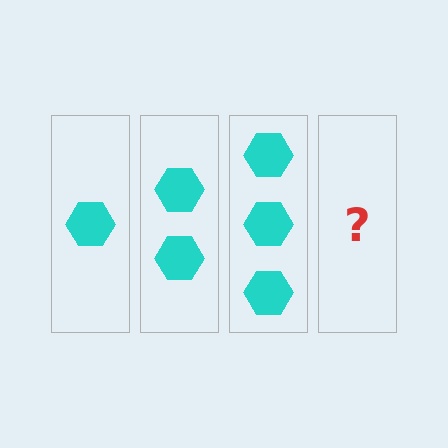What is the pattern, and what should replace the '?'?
The pattern is that each step adds one more hexagon. The '?' should be 4 hexagons.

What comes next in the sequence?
The next element should be 4 hexagons.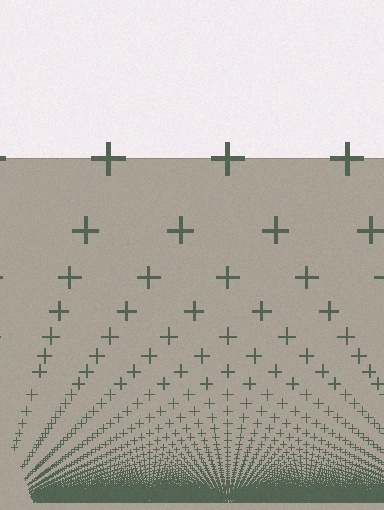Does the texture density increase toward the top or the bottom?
Density increases toward the bottom.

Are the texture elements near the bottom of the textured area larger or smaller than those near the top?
Smaller. The gradient is inverted — elements near the bottom are smaller and denser.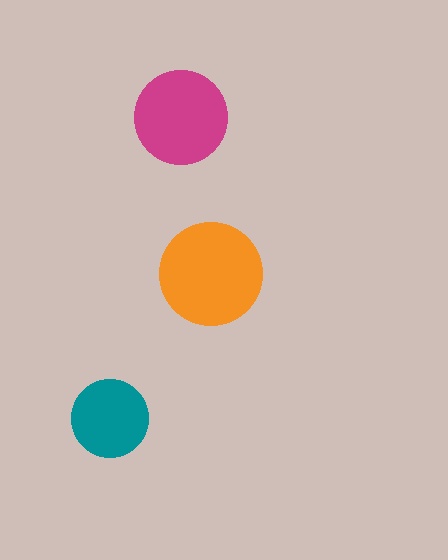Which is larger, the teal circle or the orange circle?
The orange one.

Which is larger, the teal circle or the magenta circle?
The magenta one.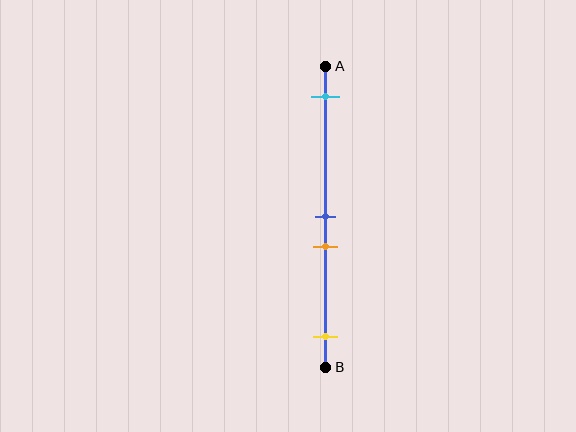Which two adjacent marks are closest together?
The blue and orange marks are the closest adjacent pair.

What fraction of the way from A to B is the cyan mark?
The cyan mark is approximately 10% (0.1) of the way from A to B.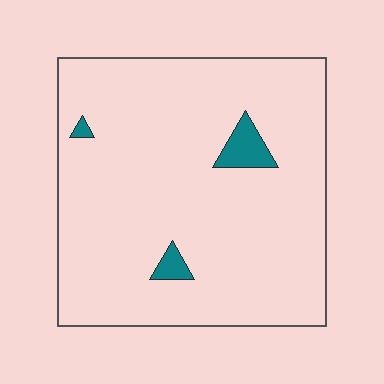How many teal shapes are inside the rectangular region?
3.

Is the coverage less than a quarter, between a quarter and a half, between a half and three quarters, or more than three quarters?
Less than a quarter.